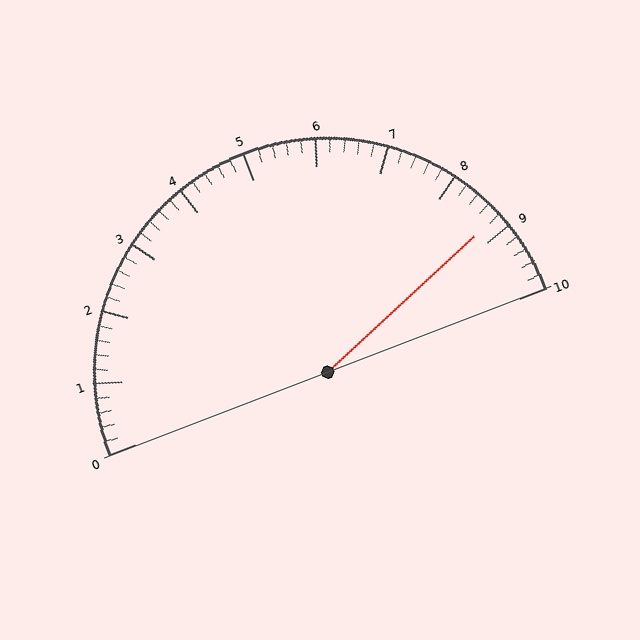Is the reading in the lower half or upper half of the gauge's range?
The reading is in the upper half of the range (0 to 10).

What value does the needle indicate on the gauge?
The needle indicates approximately 8.8.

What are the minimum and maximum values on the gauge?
The gauge ranges from 0 to 10.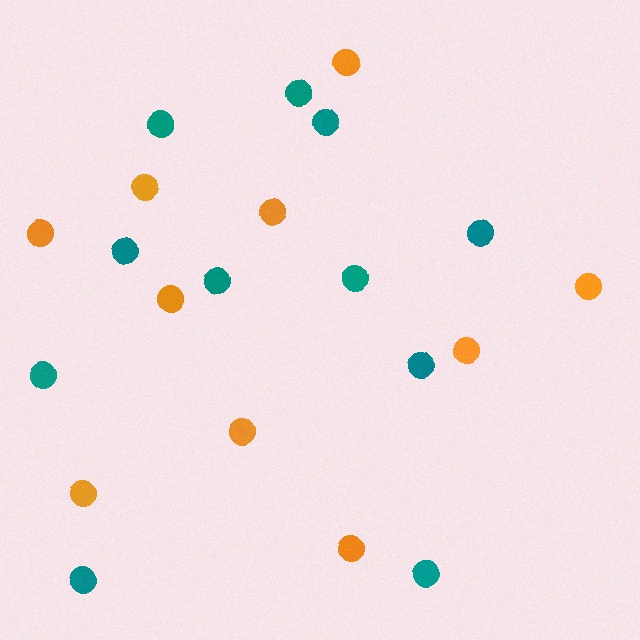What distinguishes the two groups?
There are 2 groups: one group of teal circles (11) and one group of orange circles (10).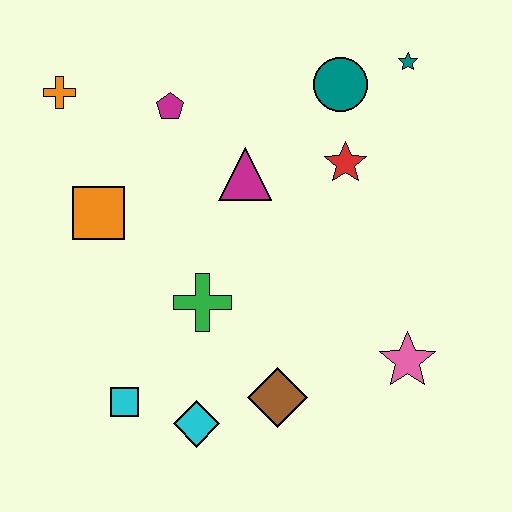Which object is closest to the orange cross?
The magenta pentagon is closest to the orange cross.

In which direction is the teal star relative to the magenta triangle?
The teal star is to the right of the magenta triangle.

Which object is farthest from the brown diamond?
The orange cross is farthest from the brown diamond.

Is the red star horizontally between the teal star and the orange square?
Yes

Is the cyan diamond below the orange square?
Yes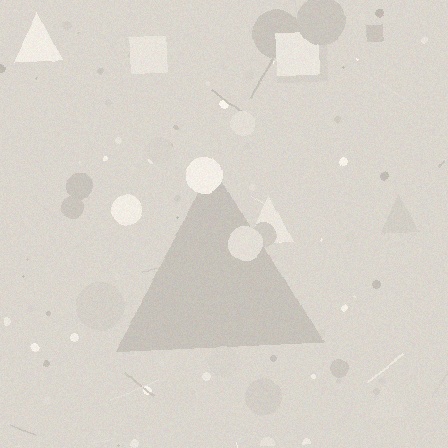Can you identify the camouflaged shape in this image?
The camouflaged shape is a triangle.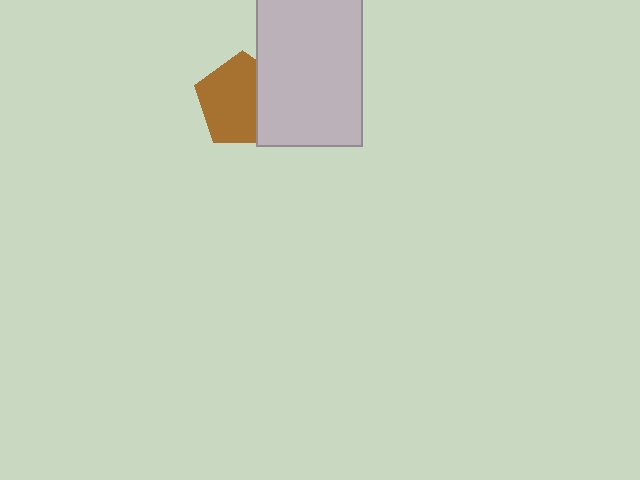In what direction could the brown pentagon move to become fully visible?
The brown pentagon could move left. That would shift it out from behind the light gray rectangle entirely.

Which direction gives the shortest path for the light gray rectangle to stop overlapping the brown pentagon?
Moving right gives the shortest separation.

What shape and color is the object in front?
The object in front is a light gray rectangle.